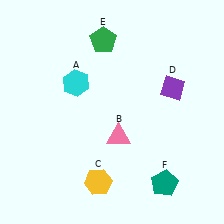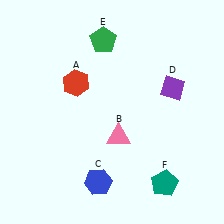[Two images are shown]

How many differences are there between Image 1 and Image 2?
There are 2 differences between the two images.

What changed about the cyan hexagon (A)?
In Image 1, A is cyan. In Image 2, it changed to red.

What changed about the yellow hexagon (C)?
In Image 1, C is yellow. In Image 2, it changed to blue.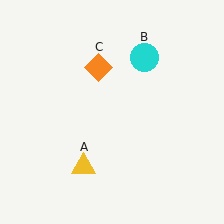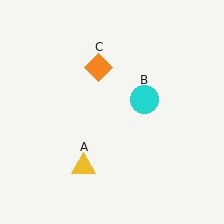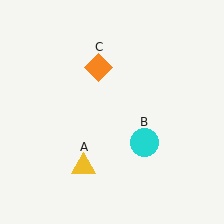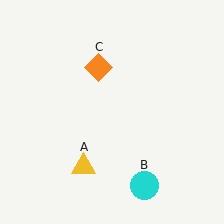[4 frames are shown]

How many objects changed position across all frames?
1 object changed position: cyan circle (object B).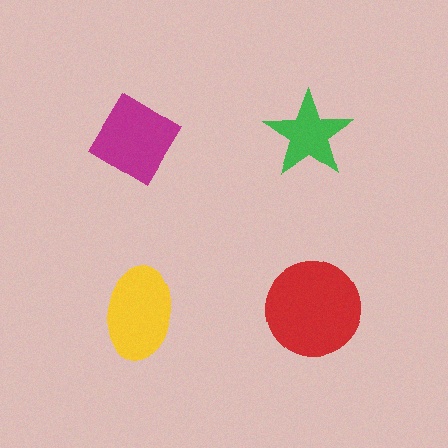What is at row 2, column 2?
A red circle.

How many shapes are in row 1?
2 shapes.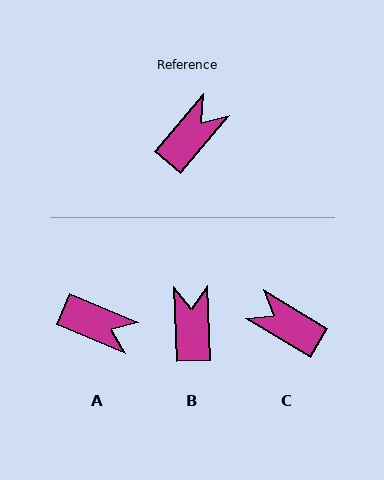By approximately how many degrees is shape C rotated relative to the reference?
Approximately 99 degrees counter-clockwise.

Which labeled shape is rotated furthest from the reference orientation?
C, about 99 degrees away.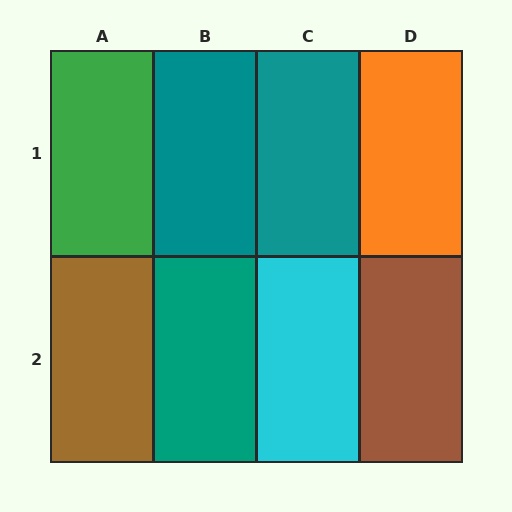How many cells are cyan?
1 cell is cyan.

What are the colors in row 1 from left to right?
Green, teal, teal, orange.